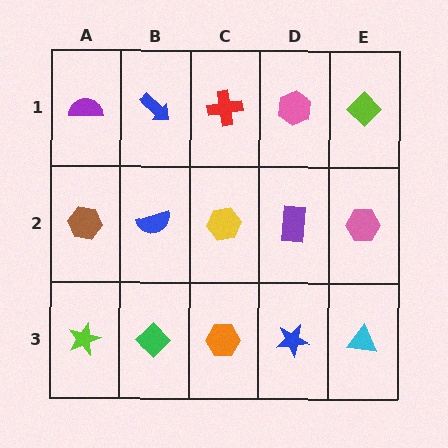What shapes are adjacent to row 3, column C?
A yellow hexagon (row 2, column C), a green diamond (row 3, column B), a blue star (row 3, column D).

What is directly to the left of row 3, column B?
A lime star.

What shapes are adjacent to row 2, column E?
A lime diamond (row 1, column E), a cyan triangle (row 3, column E), a purple rectangle (row 2, column D).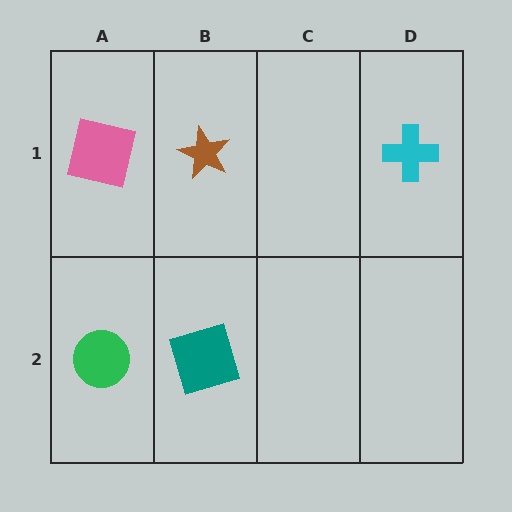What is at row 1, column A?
A pink square.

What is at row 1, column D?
A cyan cross.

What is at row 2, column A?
A green circle.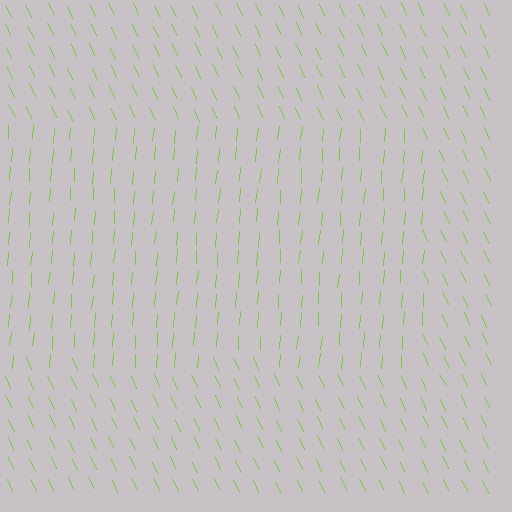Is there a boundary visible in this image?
Yes, there is a texture boundary formed by a change in line orientation.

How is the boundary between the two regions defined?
The boundary is defined purely by a change in line orientation (approximately 30 degrees difference). All lines are the same color and thickness.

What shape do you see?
I see a rectangle.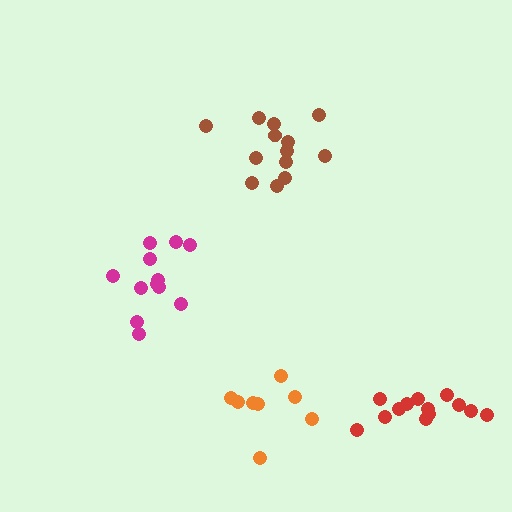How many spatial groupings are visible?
There are 4 spatial groupings.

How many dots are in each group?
Group 1: 13 dots, Group 2: 8 dots, Group 3: 13 dots, Group 4: 12 dots (46 total).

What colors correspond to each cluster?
The clusters are colored: red, orange, brown, magenta.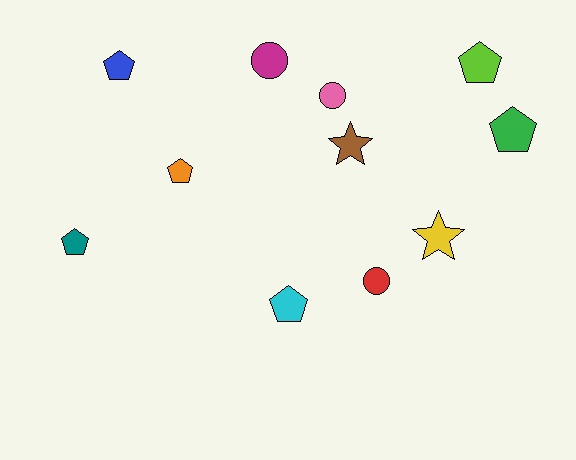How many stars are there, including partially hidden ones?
There are 2 stars.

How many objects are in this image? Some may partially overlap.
There are 11 objects.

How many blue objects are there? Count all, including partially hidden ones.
There is 1 blue object.